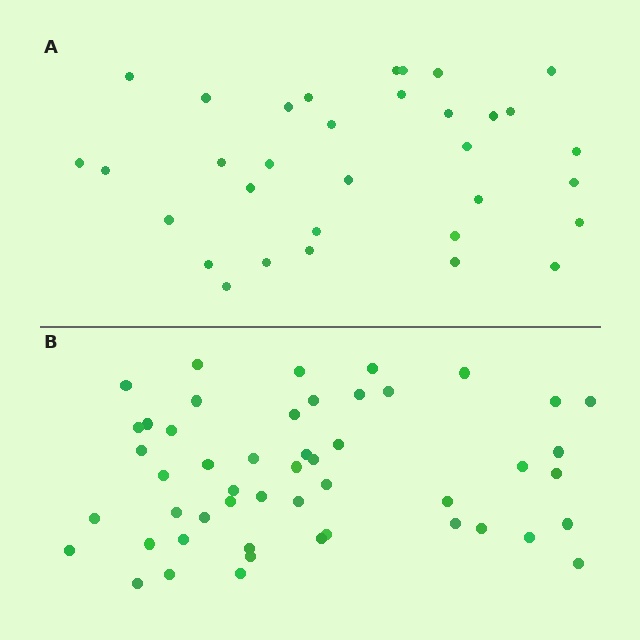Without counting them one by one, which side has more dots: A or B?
Region B (the bottom region) has more dots.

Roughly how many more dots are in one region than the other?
Region B has approximately 15 more dots than region A.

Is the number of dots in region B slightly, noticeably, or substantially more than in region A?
Region B has substantially more. The ratio is roughly 1.5 to 1.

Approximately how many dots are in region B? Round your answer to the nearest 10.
About 50 dots.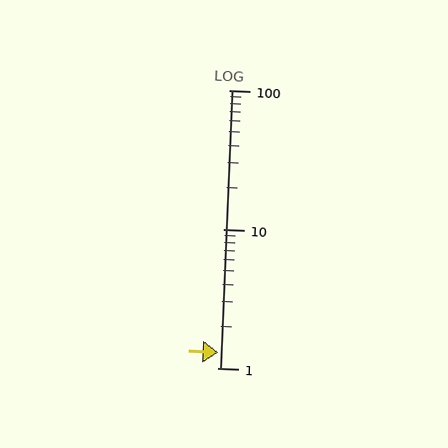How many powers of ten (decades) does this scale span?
The scale spans 2 decades, from 1 to 100.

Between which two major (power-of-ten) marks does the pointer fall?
The pointer is between 1 and 10.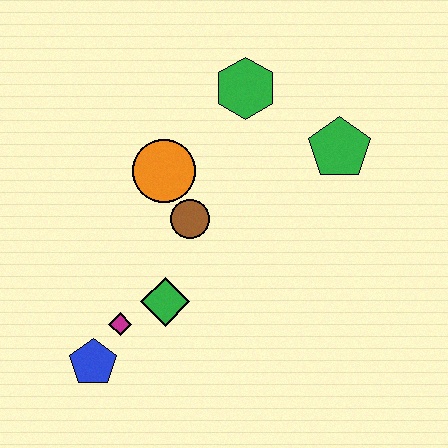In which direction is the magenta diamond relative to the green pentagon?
The magenta diamond is to the left of the green pentagon.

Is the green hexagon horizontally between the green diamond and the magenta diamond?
No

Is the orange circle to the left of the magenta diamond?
No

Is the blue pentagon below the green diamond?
Yes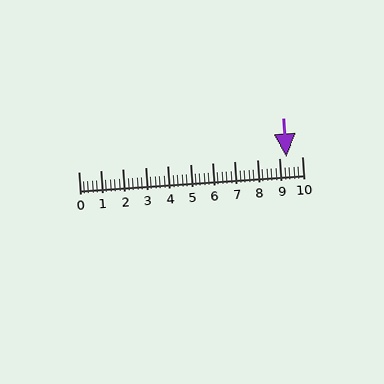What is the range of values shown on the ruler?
The ruler shows values from 0 to 10.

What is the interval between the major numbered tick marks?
The major tick marks are spaced 1 units apart.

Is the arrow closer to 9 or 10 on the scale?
The arrow is closer to 9.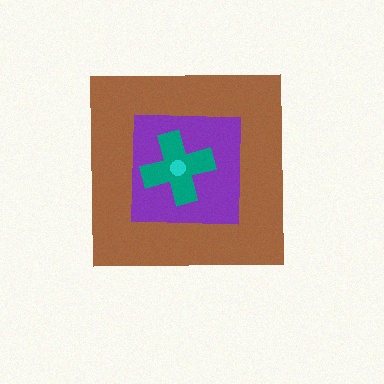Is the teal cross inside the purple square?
Yes.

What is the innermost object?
The cyan circle.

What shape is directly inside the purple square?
The teal cross.